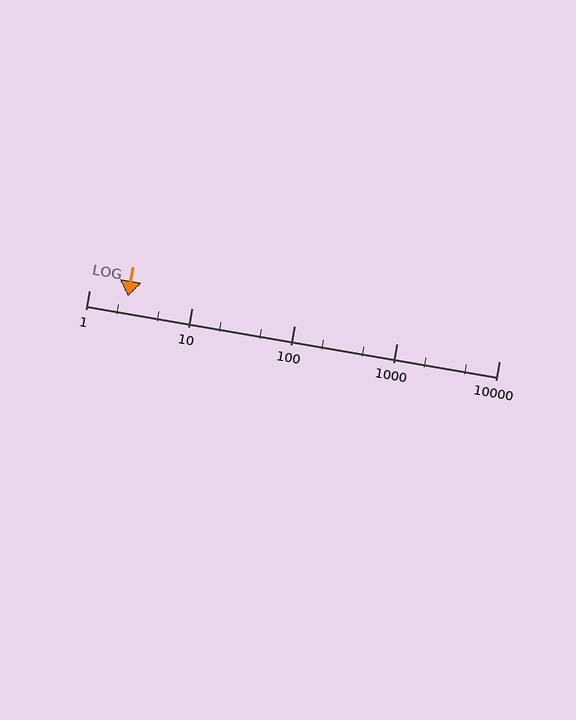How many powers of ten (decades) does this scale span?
The scale spans 4 decades, from 1 to 10000.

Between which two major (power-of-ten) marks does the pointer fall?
The pointer is between 1 and 10.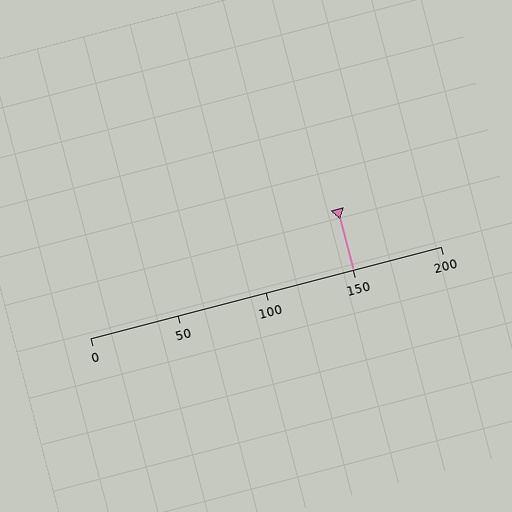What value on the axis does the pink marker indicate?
The marker indicates approximately 150.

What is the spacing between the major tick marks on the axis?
The major ticks are spaced 50 apart.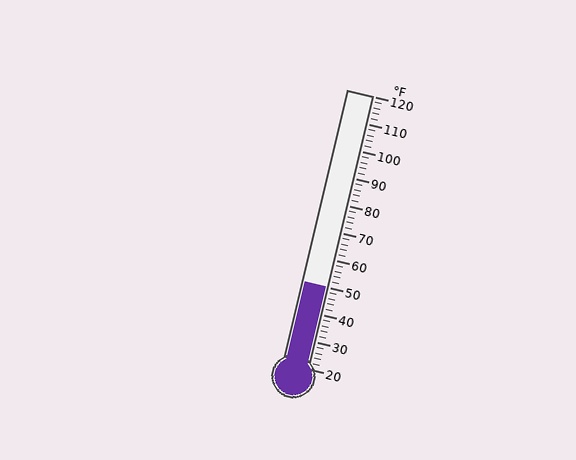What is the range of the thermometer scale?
The thermometer scale ranges from 20°F to 120°F.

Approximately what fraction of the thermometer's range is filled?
The thermometer is filled to approximately 30% of its range.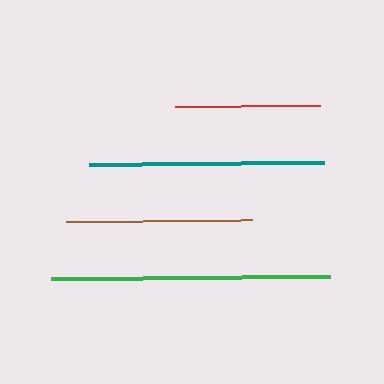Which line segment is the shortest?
The red line is the shortest at approximately 146 pixels.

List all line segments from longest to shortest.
From longest to shortest: green, teal, brown, red.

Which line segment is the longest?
The green line is the longest at approximately 279 pixels.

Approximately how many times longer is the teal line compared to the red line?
The teal line is approximately 1.6 times the length of the red line.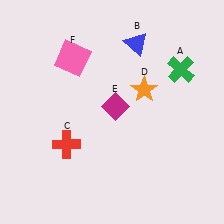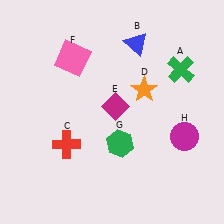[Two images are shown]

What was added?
A green hexagon (G), a magenta circle (H) were added in Image 2.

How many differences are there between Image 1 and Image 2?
There are 2 differences between the two images.